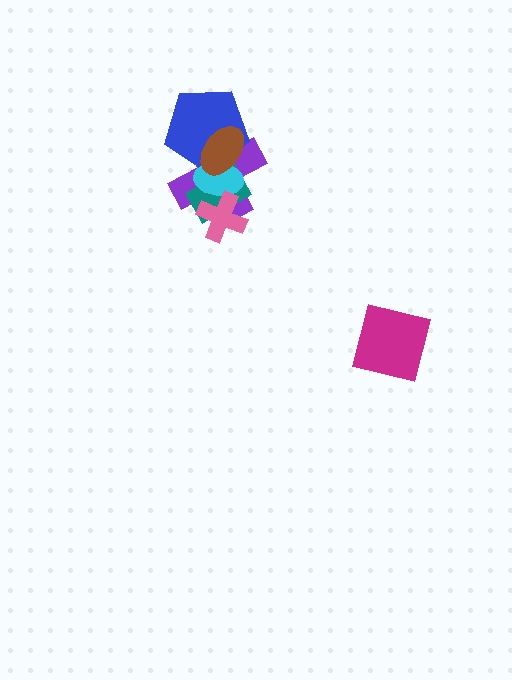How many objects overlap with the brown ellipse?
4 objects overlap with the brown ellipse.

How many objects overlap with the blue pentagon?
3 objects overlap with the blue pentagon.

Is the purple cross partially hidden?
Yes, it is partially covered by another shape.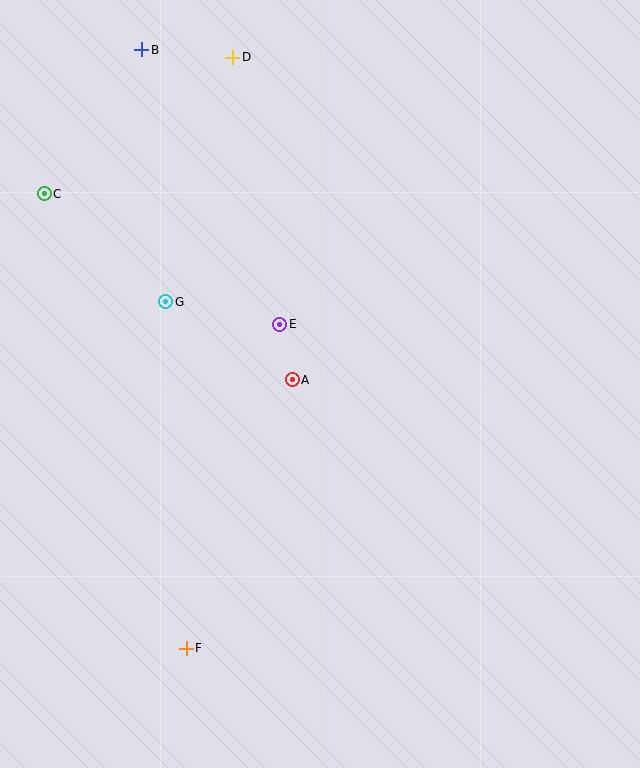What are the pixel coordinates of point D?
Point D is at (233, 57).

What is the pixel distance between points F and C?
The distance between F and C is 476 pixels.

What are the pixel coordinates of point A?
Point A is at (292, 380).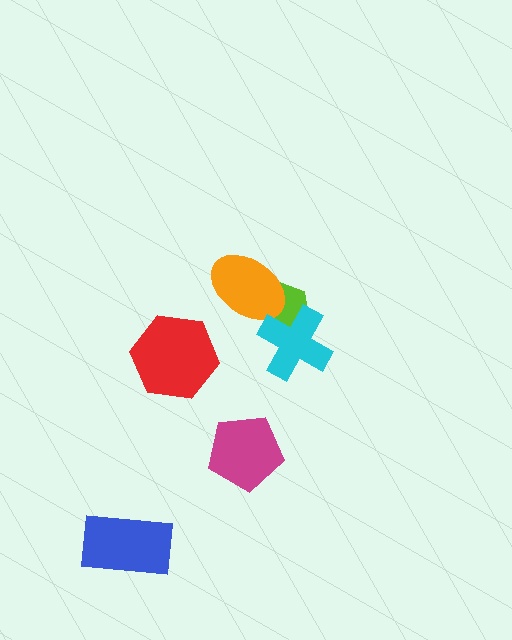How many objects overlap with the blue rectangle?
0 objects overlap with the blue rectangle.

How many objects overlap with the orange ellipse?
1 object overlaps with the orange ellipse.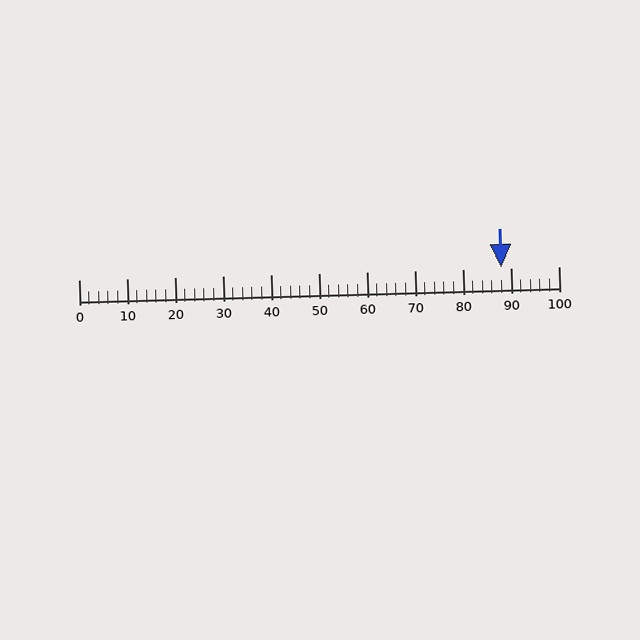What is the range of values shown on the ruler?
The ruler shows values from 0 to 100.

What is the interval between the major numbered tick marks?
The major tick marks are spaced 10 units apart.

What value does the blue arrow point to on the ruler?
The blue arrow points to approximately 88.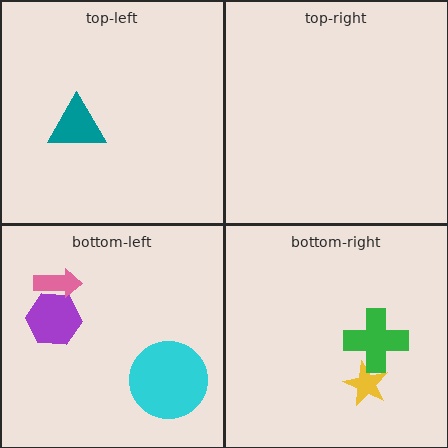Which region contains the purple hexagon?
The bottom-left region.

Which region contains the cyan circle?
The bottom-left region.